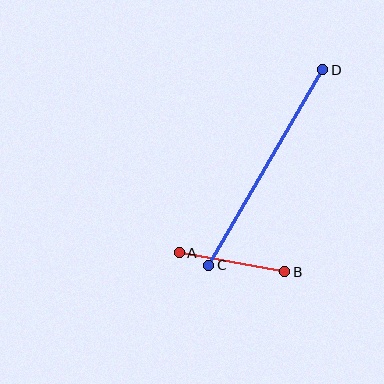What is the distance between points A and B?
The distance is approximately 107 pixels.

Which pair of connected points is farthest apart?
Points C and D are farthest apart.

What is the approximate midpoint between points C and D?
The midpoint is at approximately (266, 168) pixels.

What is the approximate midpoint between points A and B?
The midpoint is at approximately (232, 262) pixels.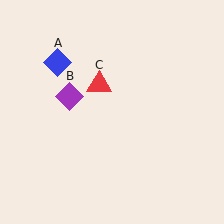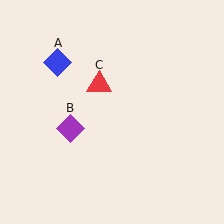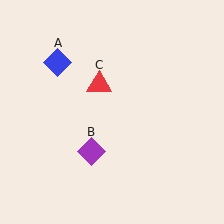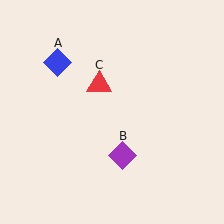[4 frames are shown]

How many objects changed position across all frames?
1 object changed position: purple diamond (object B).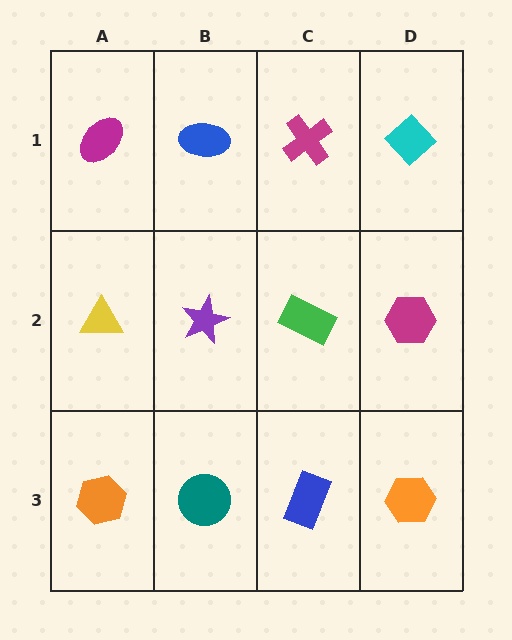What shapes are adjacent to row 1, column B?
A purple star (row 2, column B), a magenta ellipse (row 1, column A), a magenta cross (row 1, column C).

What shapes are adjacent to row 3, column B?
A purple star (row 2, column B), an orange hexagon (row 3, column A), a blue rectangle (row 3, column C).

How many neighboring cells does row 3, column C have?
3.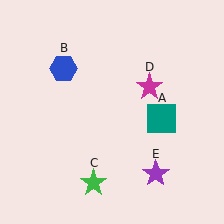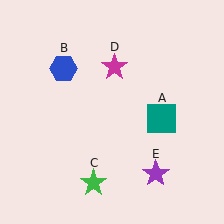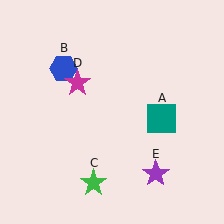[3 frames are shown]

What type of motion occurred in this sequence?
The magenta star (object D) rotated counterclockwise around the center of the scene.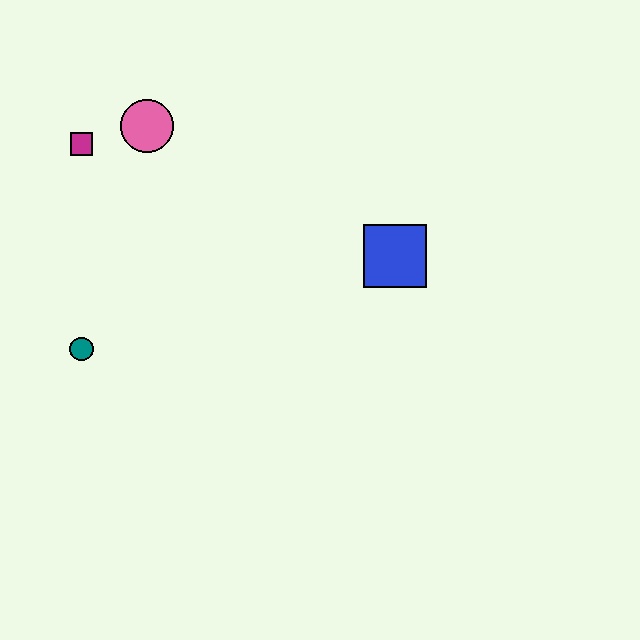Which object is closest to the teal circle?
The magenta square is closest to the teal circle.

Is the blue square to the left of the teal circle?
No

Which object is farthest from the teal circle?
The blue square is farthest from the teal circle.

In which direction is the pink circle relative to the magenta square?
The pink circle is to the right of the magenta square.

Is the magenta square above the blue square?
Yes